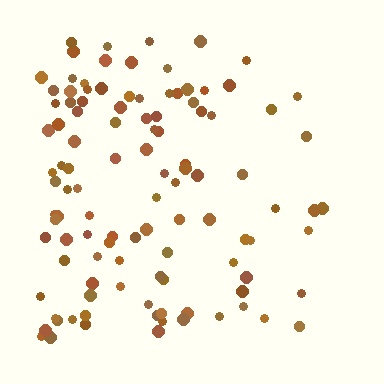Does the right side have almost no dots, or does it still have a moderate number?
Still a moderate number, just noticeably fewer than the left.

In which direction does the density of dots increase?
From right to left, with the left side densest.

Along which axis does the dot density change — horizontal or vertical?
Horizontal.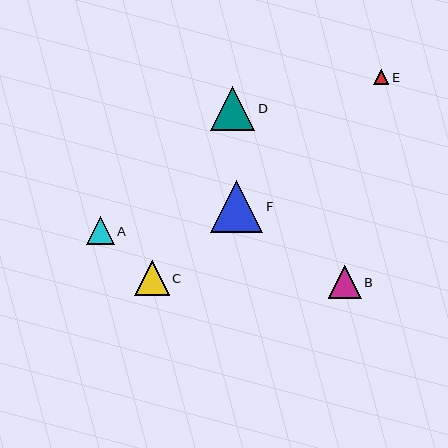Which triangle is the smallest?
Triangle E is the smallest with a size of approximately 15 pixels.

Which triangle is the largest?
Triangle F is the largest with a size of approximately 52 pixels.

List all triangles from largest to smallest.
From largest to smallest: F, D, C, B, A, E.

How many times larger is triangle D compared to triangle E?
Triangle D is approximately 2.9 times the size of triangle E.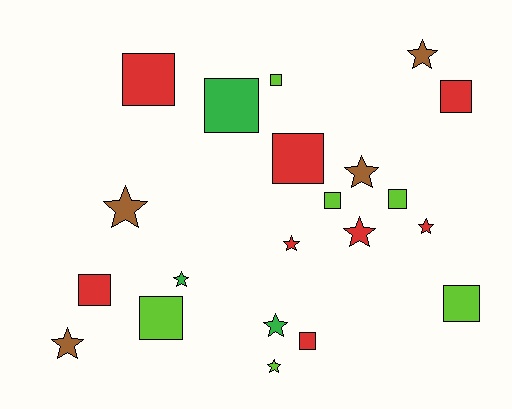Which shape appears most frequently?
Square, with 11 objects.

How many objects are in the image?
There are 21 objects.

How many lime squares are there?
There are 5 lime squares.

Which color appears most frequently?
Red, with 8 objects.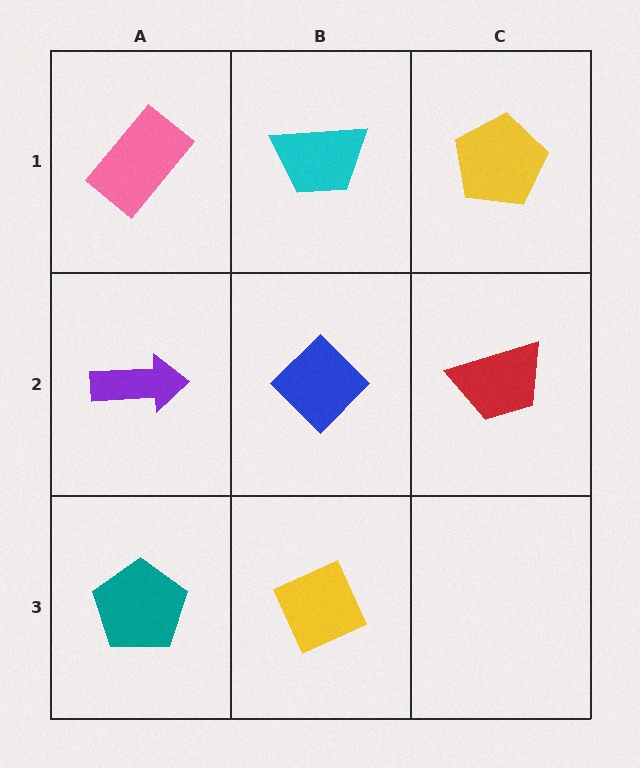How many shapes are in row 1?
3 shapes.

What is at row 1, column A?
A pink rectangle.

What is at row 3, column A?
A teal pentagon.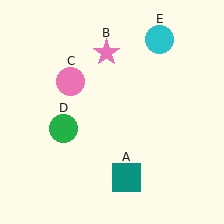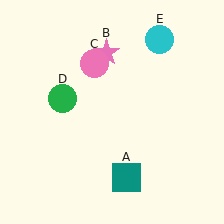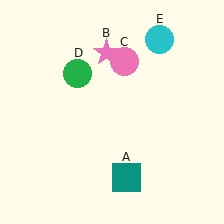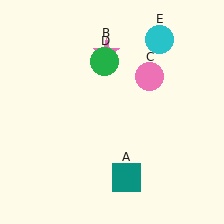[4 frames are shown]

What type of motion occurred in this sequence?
The pink circle (object C), green circle (object D) rotated clockwise around the center of the scene.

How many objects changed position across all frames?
2 objects changed position: pink circle (object C), green circle (object D).